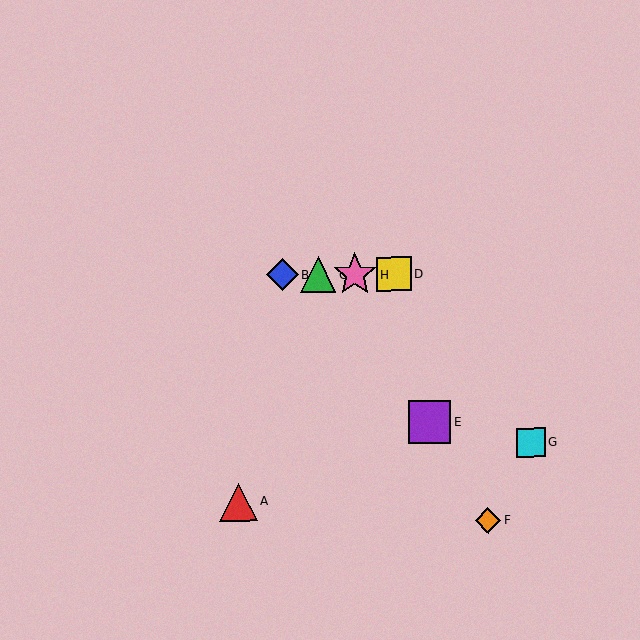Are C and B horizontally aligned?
Yes, both are at y≈275.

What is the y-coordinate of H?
Object H is at y≈274.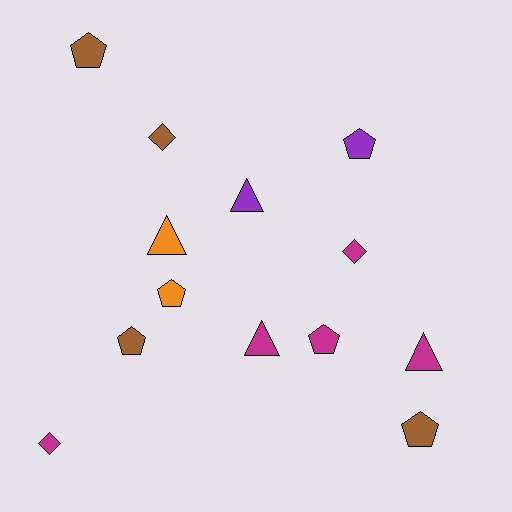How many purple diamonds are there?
There are no purple diamonds.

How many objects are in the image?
There are 13 objects.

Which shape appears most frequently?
Pentagon, with 6 objects.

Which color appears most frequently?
Magenta, with 5 objects.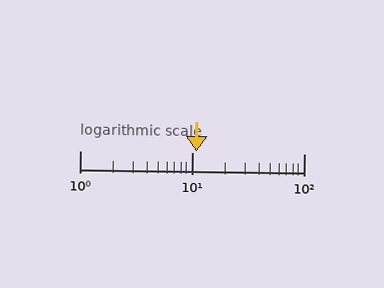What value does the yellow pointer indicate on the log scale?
The pointer indicates approximately 11.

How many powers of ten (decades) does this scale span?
The scale spans 2 decades, from 1 to 100.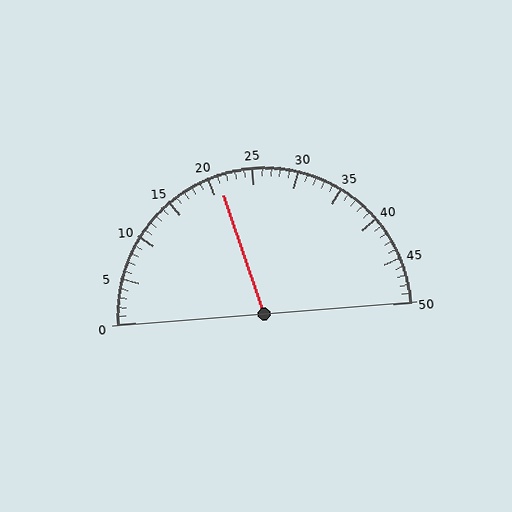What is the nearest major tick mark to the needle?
The nearest major tick mark is 20.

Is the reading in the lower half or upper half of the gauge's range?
The reading is in the lower half of the range (0 to 50).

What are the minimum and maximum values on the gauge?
The gauge ranges from 0 to 50.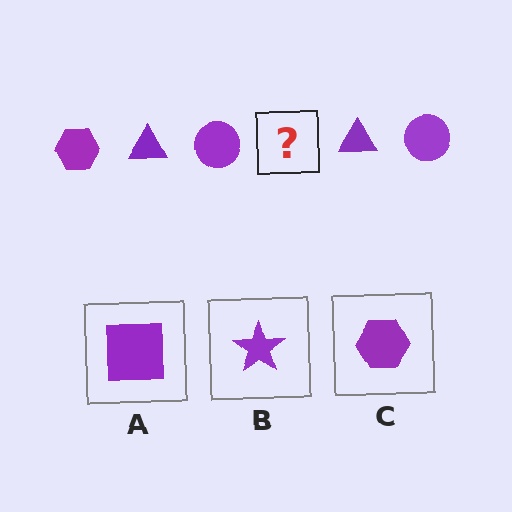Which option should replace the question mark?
Option C.